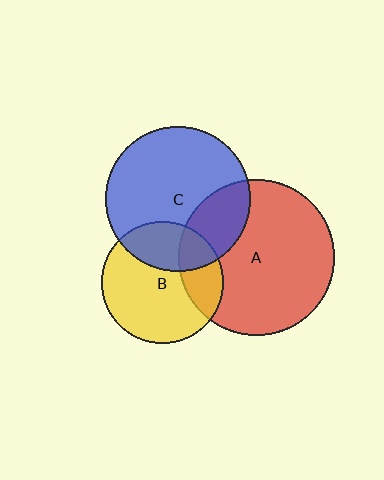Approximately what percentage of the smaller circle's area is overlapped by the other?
Approximately 30%.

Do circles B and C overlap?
Yes.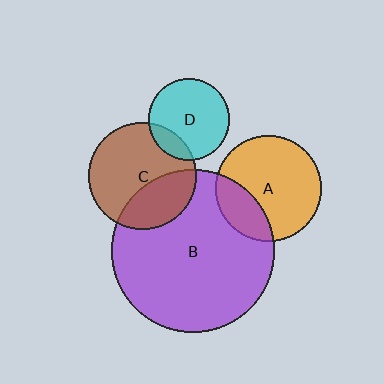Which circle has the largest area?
Circle B (purple).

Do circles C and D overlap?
Yes.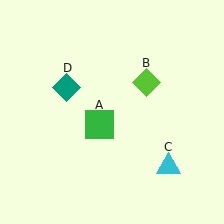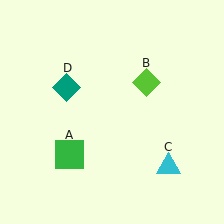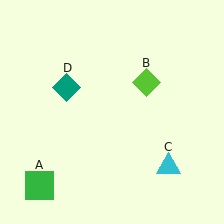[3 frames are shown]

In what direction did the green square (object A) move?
The green square (object A) moved down and to the left.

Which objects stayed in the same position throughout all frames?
Lime diamond (object B) and cyan triangle (object C) and teal diamond (object D) remained stationary.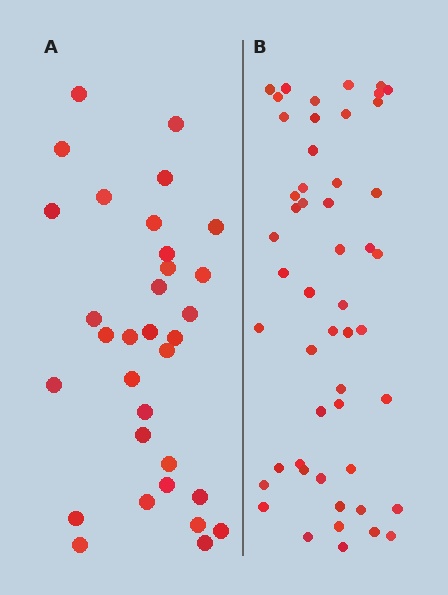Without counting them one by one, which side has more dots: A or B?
Region B (the right region) has more dots.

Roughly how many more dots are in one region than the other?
Region B has approximately 20 more dots than region A.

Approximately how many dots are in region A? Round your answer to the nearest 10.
About 30 dots. (The exact count is 32, which rounds to 30.)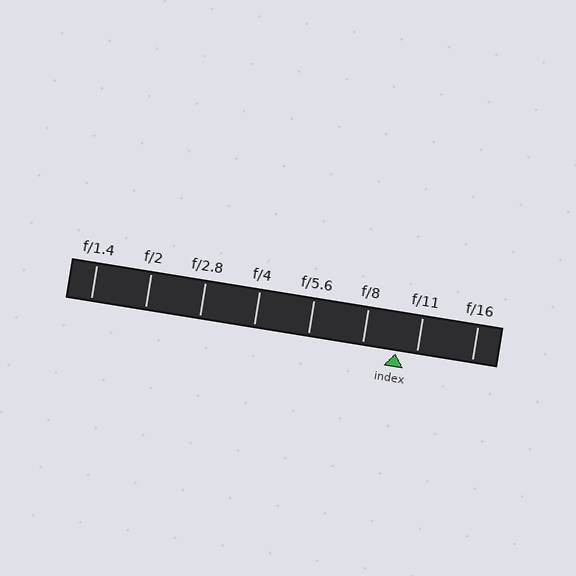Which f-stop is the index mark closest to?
The index mark is closest to f/11.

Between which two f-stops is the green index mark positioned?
The index mark is between f/8 and f/11.